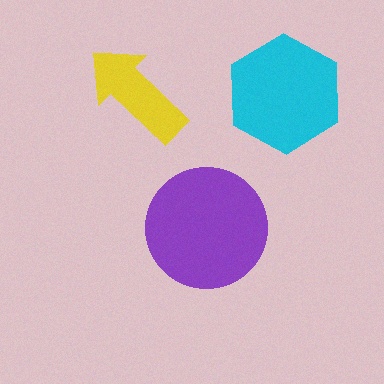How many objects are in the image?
There are 3 objects in the image.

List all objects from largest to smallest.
The purple circle, the cyan hexagon, the yellow arrow.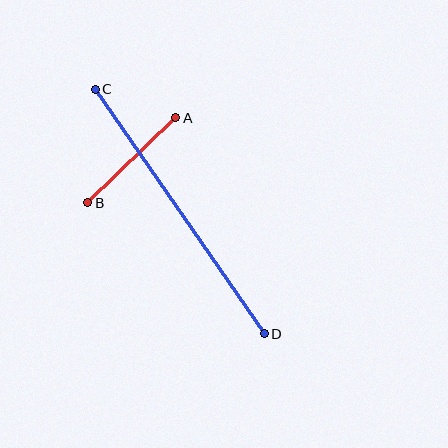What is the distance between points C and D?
The distance is approximately 297 pixels.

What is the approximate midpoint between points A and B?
The midpoint is at approximately (132, 160) pixels.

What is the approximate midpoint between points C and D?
The midpoint is at approximately (180, 211) pixels.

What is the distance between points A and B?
The distance is approximately 122 pixels.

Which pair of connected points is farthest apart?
Points C and D are farthest apart.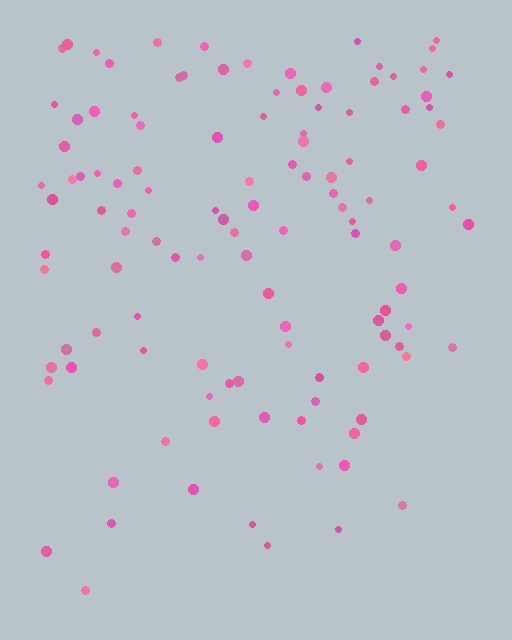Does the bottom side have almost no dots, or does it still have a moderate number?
Still a moderate number, just noticeably fewer than the top.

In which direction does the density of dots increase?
From bottom to top, with the top side densest.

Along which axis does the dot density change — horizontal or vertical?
Vertical.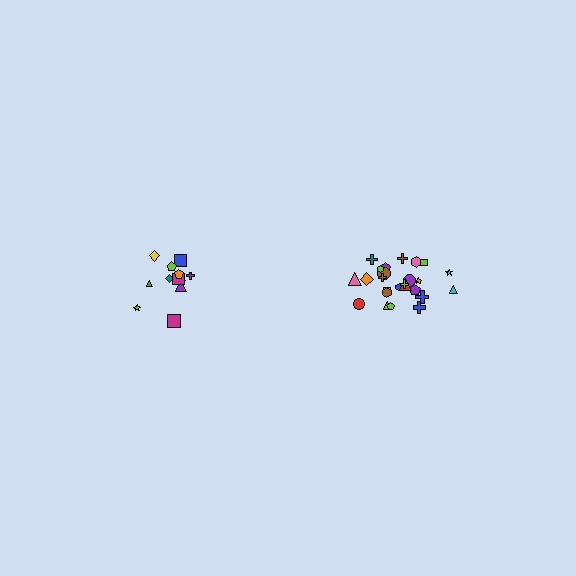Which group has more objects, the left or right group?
The right group.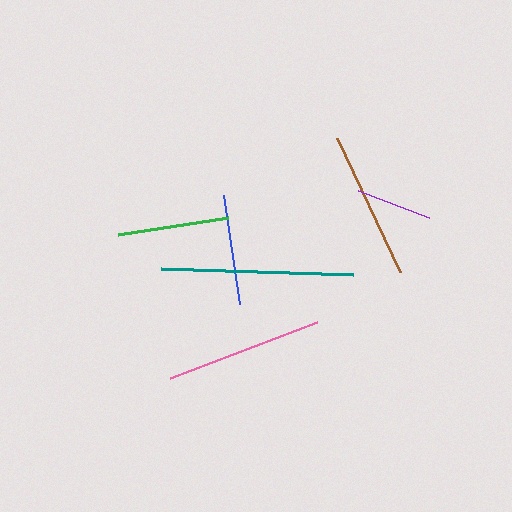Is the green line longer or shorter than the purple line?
The green line is longer than the purple line.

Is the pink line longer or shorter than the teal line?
The teal line is longer than the pink line.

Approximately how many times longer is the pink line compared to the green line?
The pink line is approximately 1.4 times the length of the green line.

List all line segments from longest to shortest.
From longest to shortest: teal, pink, brown, green, blue, purple.